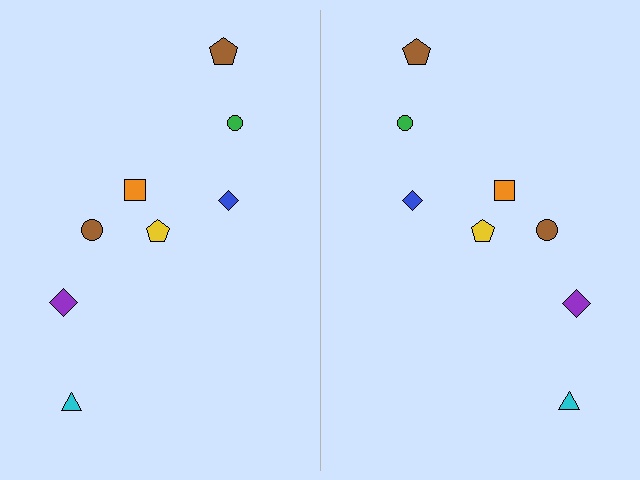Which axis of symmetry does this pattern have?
The pattern has a vertical axis of symmetry running through the center of the image.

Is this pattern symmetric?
Yes, this pattern has bilateral (reflection) symmetry.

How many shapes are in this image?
There are 16 shapes in this image.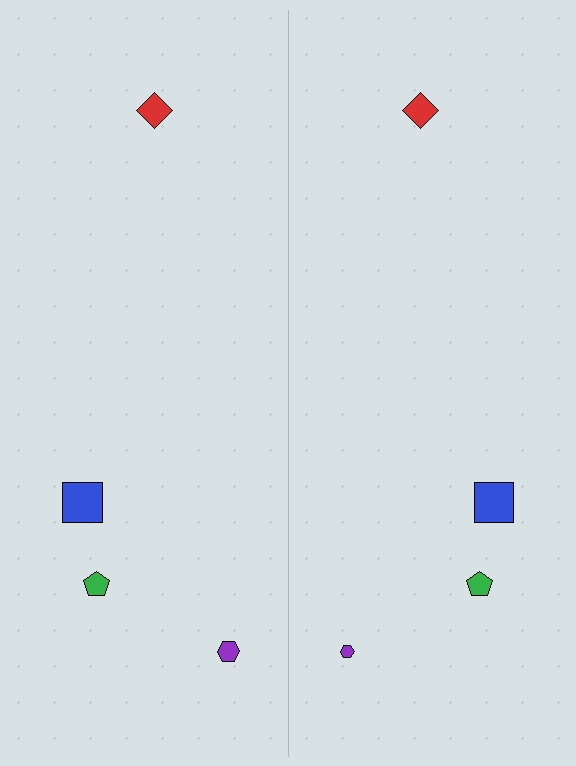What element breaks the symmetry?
The purple hexagon on the right side has a different size than its mirror counterpart.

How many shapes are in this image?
There are 8 shapes in this image.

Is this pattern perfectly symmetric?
No, the pattern is not perfectly symmetric. The purple hexagon on the right side has a different size than its mirror counterpart.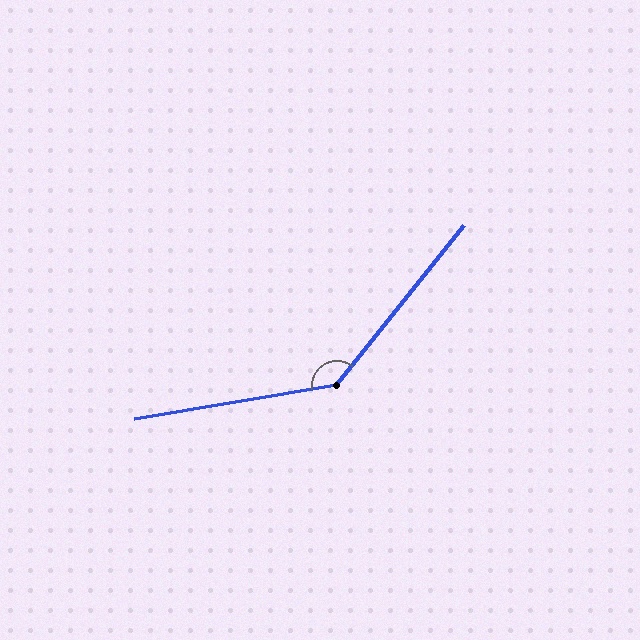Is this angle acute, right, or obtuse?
It is obtuse.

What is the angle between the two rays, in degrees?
Approximately 138 degrees.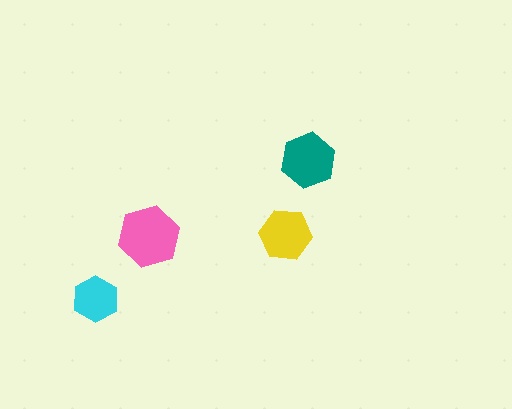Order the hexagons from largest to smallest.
the pink one, the teal one, the yellow one, the cyan one.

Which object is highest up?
The teal hexagon is topmost.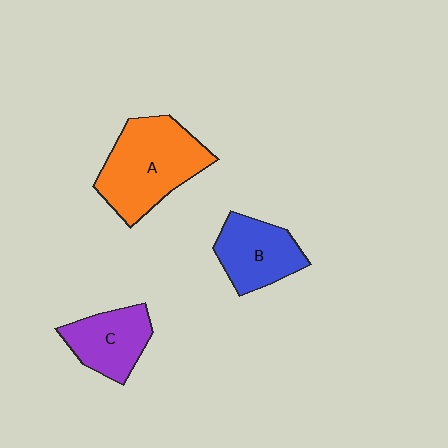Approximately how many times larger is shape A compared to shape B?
Approximately 1.6 times.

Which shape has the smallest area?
Shape C (purple).